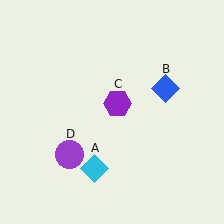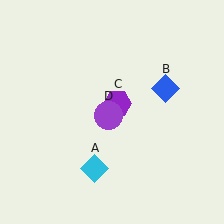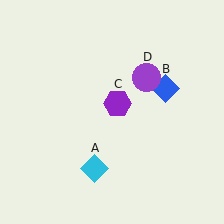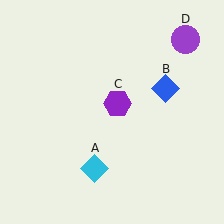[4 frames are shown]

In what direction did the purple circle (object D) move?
The purple circle (object D) moved up and to the right.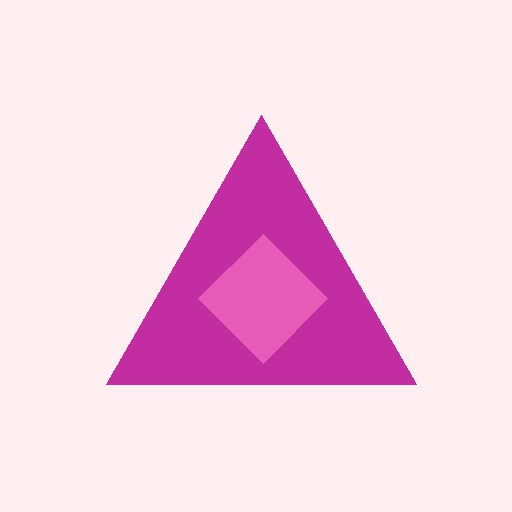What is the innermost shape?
The pink diamond.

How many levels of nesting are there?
2.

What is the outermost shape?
The magenta triangle.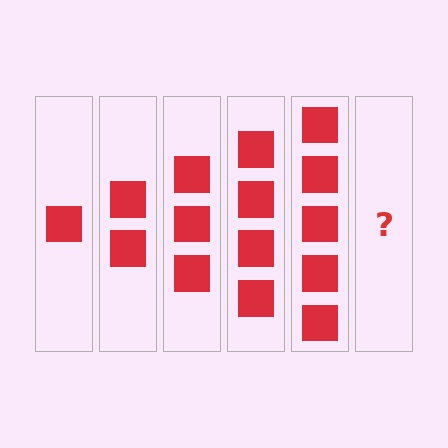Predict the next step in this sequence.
The next step is 6 squares.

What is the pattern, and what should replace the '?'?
The pattern is that each step adds one more square. The '?' should be 6 squares.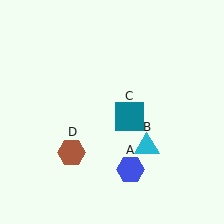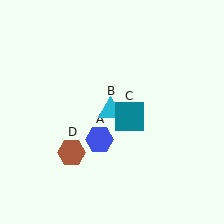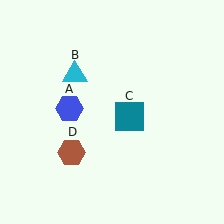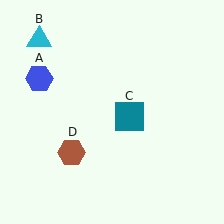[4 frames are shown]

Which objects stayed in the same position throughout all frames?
Teal square (object C) and brown hexagon (object D) remained stationary.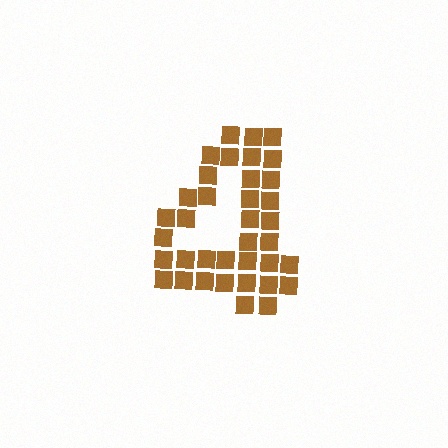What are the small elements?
The small elements are squares.